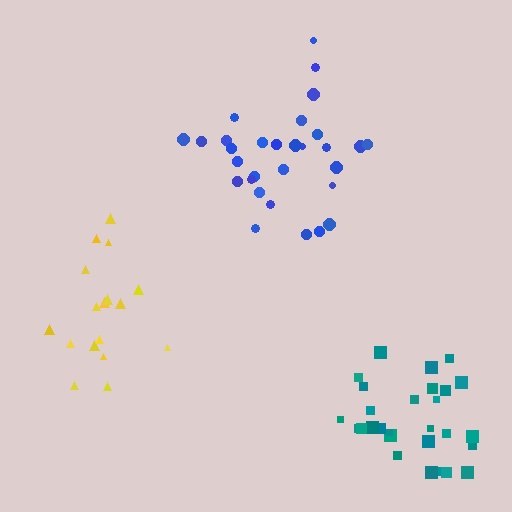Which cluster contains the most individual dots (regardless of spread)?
Blue (30).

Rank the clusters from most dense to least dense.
teal, blue, yellow.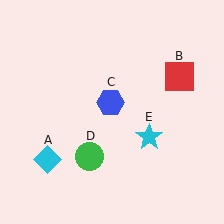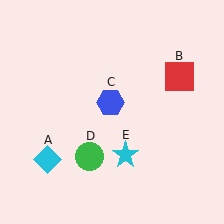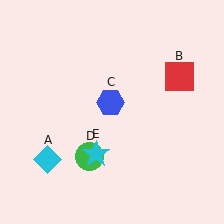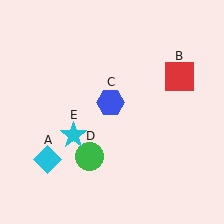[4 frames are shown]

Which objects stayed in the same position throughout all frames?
Cyan diamond (object A) and red square (object B) and blue hexagon (object C) and green circle (object D) remained stationary.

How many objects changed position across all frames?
1 object changed position: cyan star (object E).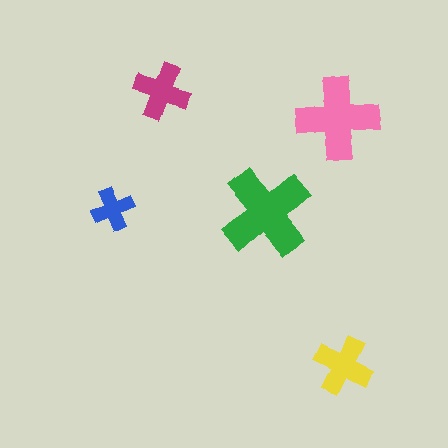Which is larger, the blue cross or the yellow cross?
The yellow one.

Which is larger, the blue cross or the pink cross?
The pink one.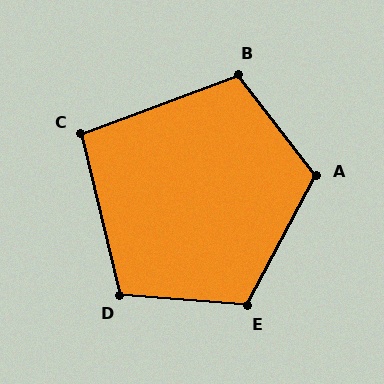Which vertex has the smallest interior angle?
C, at approximately 97 degrees.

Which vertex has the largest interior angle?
A, at approximately 114 degrees.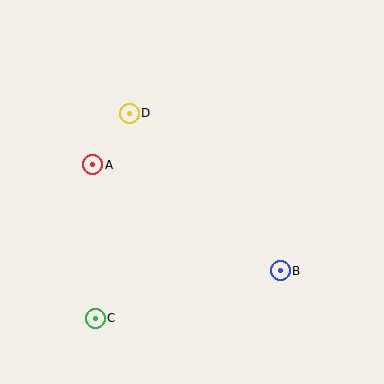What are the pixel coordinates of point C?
Point C is at (95, 318).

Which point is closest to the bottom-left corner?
Point C is closest to the bottom-left corner.